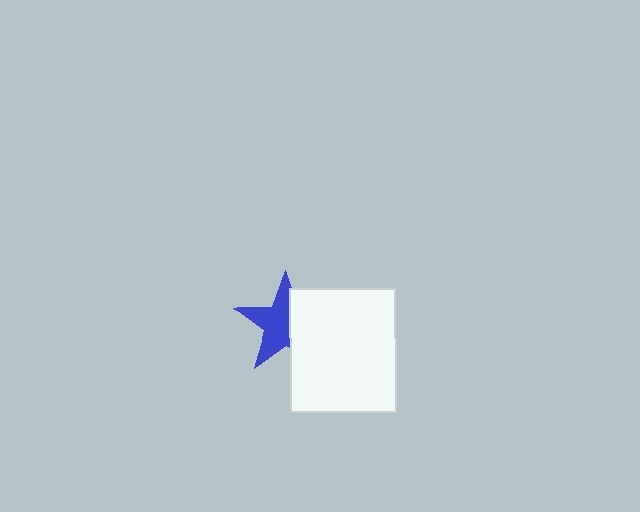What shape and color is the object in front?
The object in front is a white rectangle.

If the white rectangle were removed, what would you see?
You would see the complete blue star.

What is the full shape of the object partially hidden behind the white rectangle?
The partially hidden object is a blue star.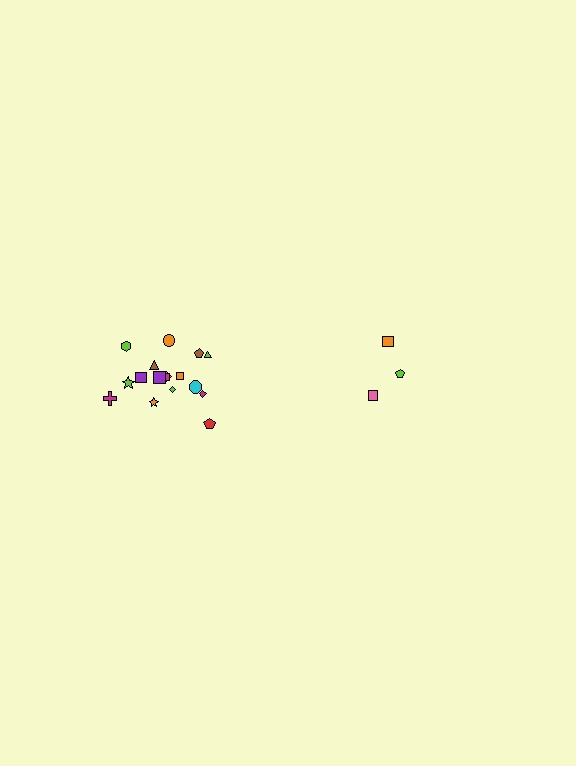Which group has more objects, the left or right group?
The left group.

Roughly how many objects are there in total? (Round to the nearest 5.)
Roughly 20 objects in total.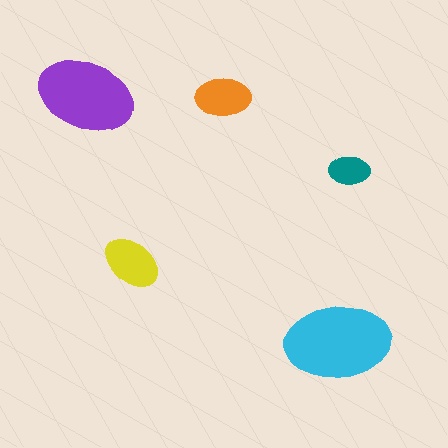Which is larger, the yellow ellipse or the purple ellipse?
The purple one.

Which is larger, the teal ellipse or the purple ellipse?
The purple one.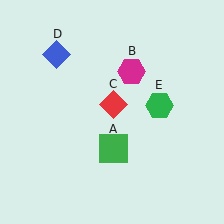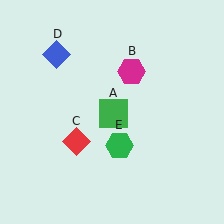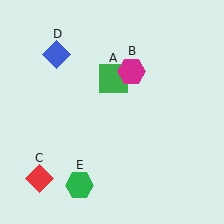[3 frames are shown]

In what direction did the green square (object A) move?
The green square (object A) moved up.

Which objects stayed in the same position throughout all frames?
Magenta hexagon (object B) and blue diamond (object D) remained stationary.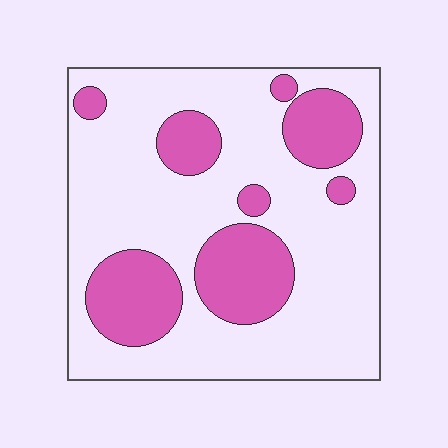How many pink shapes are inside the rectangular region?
8.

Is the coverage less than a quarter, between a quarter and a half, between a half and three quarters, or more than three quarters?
Between a quarter and a half.